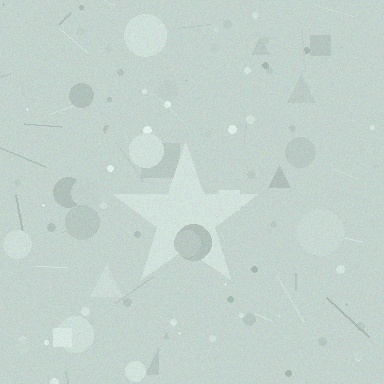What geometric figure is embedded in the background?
A star is embedded in the background.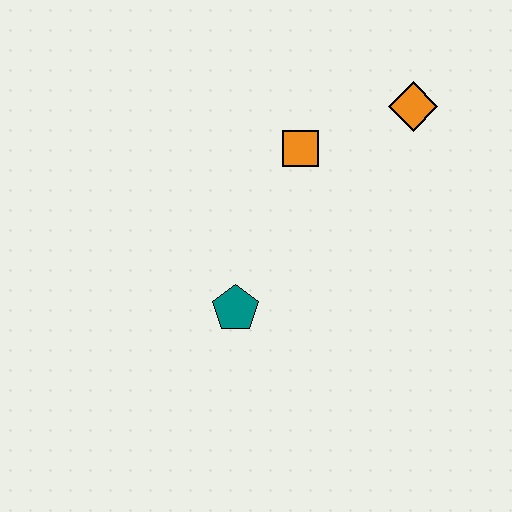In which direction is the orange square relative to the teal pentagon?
The orange square is above the teal pentagon.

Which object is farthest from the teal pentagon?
The orange diamond is farthest from the teal pentagon.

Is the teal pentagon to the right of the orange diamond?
No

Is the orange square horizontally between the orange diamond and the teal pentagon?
Yes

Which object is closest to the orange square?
The orange diamond is closest to the orange square.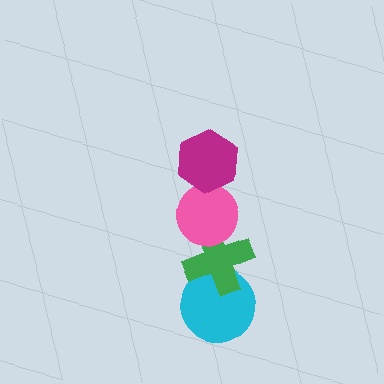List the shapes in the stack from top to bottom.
From top to bottom: the magenta hexagon, the pink circle, the green cross, the cyan circle.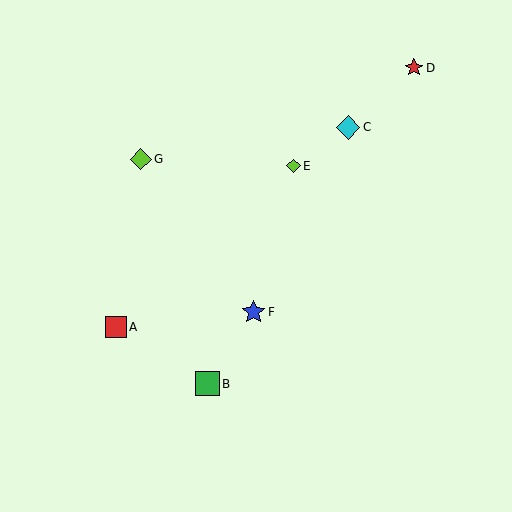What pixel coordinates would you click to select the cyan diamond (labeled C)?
Click at (348, 127) to select the cyan diamond C.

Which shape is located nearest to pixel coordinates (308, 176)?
The lime diamond (labeled E) at (293, 166) is nearest to that location.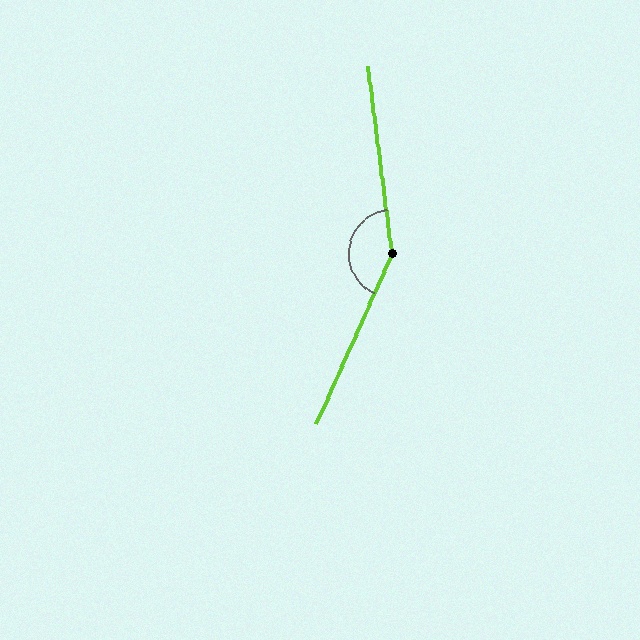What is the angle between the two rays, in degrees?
Approximately 149 degrees.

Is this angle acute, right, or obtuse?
It is obtuse.